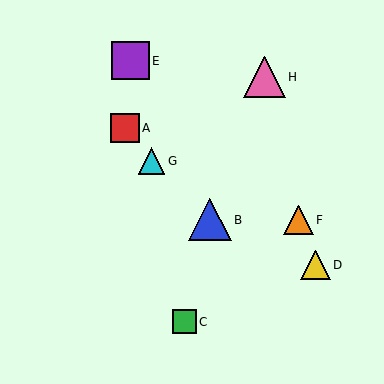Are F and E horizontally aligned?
No, F is at y≈220 and E is at y≈61.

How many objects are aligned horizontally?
2 objects (B, F) are aligned horizontally.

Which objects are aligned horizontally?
Objects B, F are aligned horizontally.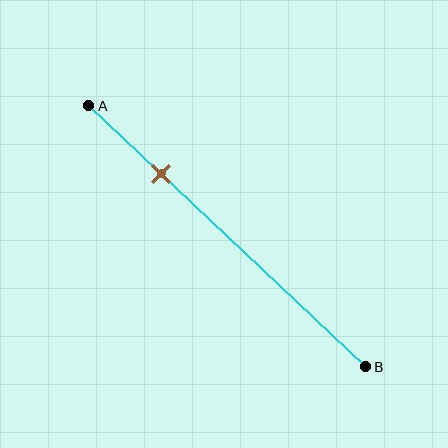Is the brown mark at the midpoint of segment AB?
No, the mark is at about 25% from A, not at the 50% midpoint.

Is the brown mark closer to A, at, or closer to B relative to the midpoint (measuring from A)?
The brown mark is closer to point A than the midpoint of segment AB.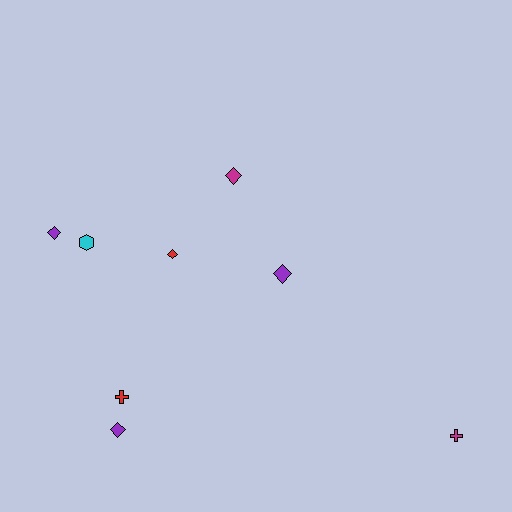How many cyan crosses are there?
There are no cyan crosses.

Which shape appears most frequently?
Diamond, with 5 objects.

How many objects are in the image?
There are 8 objects.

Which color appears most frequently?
Purple, with 3 objects.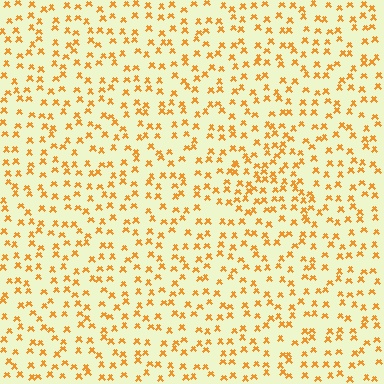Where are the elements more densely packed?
The elements are more densely packed inside the triangle boundary.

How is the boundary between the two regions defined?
The boundary is defined by a change in element density (approximately 1.6x ratio). All elements are the same color, size, and shape.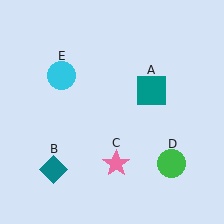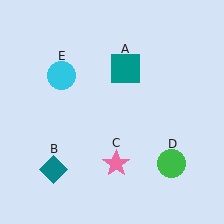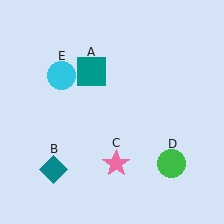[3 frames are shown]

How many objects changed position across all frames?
1 object changed position: teal square (object A).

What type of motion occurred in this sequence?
The teal square (object A) rotated counterclockwise around the center of the scene.